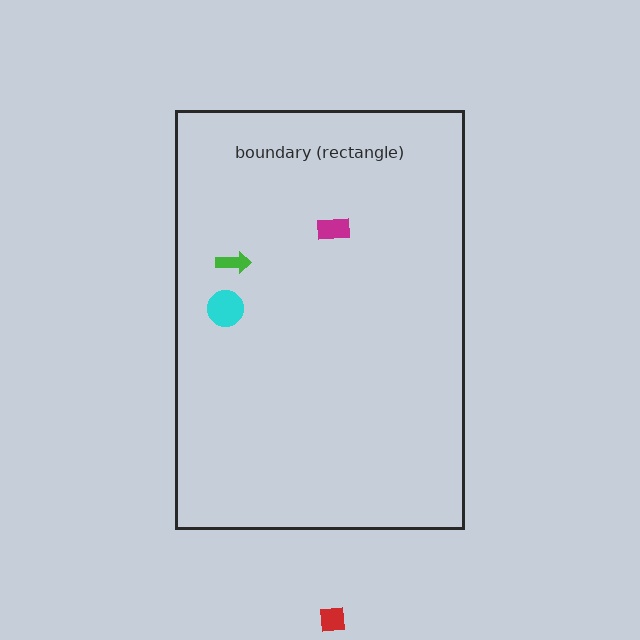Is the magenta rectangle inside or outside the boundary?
Inside.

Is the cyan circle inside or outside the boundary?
Inside.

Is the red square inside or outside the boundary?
Outside.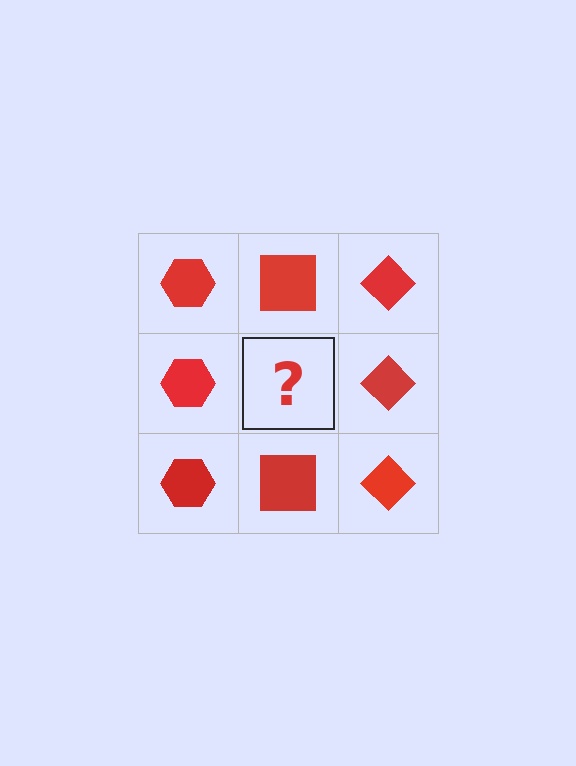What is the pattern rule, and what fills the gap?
The rule is that each column has a consistent shape. The gap should be filled with a red square.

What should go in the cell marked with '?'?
The missing cell should contain a red square.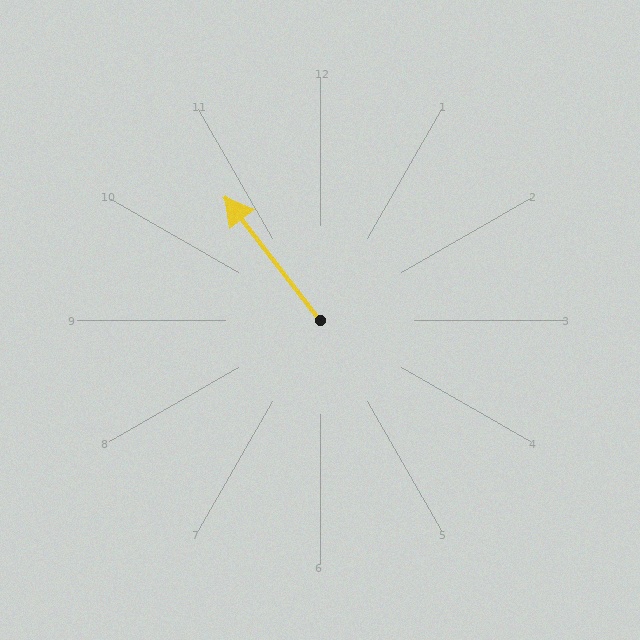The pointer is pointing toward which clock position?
Roughly 11 o'clock.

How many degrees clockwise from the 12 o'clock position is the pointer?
Approximately 322 degrees.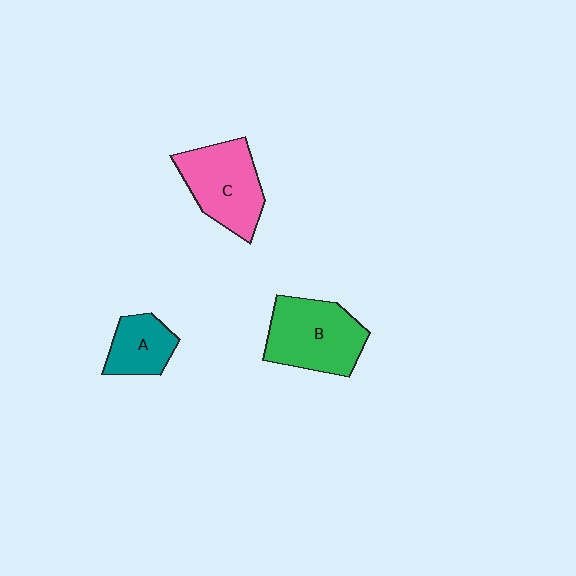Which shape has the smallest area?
Shape A (teal).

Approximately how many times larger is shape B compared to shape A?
Approximately 1.8 times.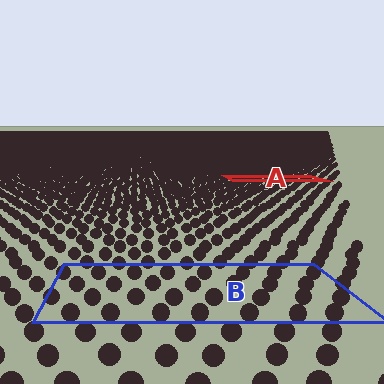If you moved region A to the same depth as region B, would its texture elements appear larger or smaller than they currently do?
They would appear larger. At a closer depth, the same texture elements are projected at a bigger on-screen size.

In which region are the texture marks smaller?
The texture marks are smaller in region A, because it is farther away.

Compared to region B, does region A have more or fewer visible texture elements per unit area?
Region A has more texture elements per unit area — they are packed more densely because it is farther away.